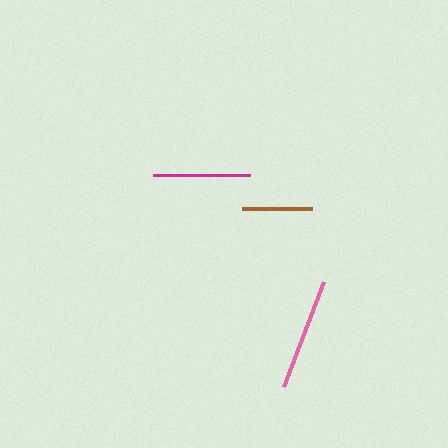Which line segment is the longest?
The pink line is the longest at approximately 112 pixels.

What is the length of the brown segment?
The brown segment is approximately 70 pixels long.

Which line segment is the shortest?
The brown line is the shortest at approximately 70 pixels.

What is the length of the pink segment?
The pink segment is approximately 112 pixels long.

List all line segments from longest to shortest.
From longest to shortest: pink, magenta, brown.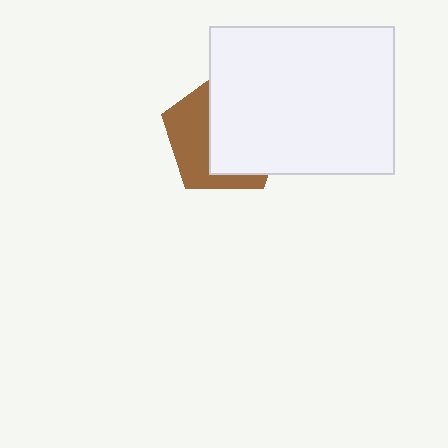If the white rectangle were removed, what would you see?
You would see the complete brown pentagon.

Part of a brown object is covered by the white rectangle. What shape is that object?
It is a pentagon.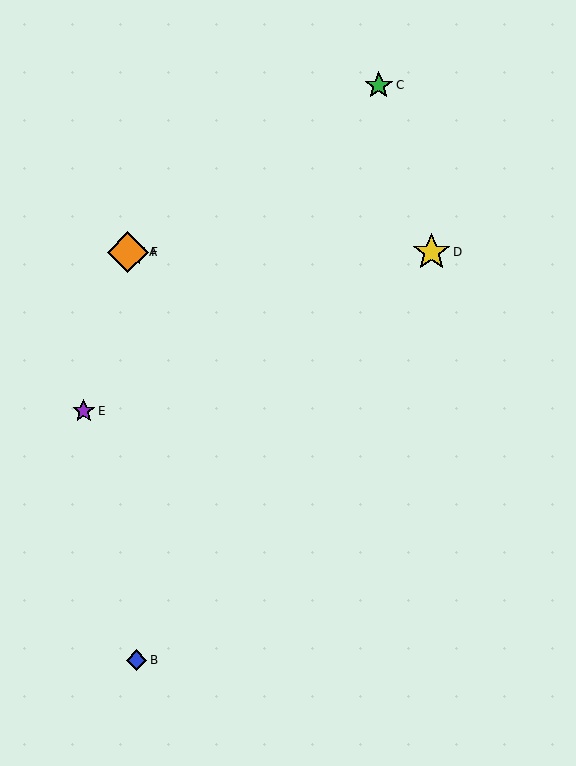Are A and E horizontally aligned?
No, A is at y≈252 and E is at y≈411.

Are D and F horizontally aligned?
Yes, both are at y≈252.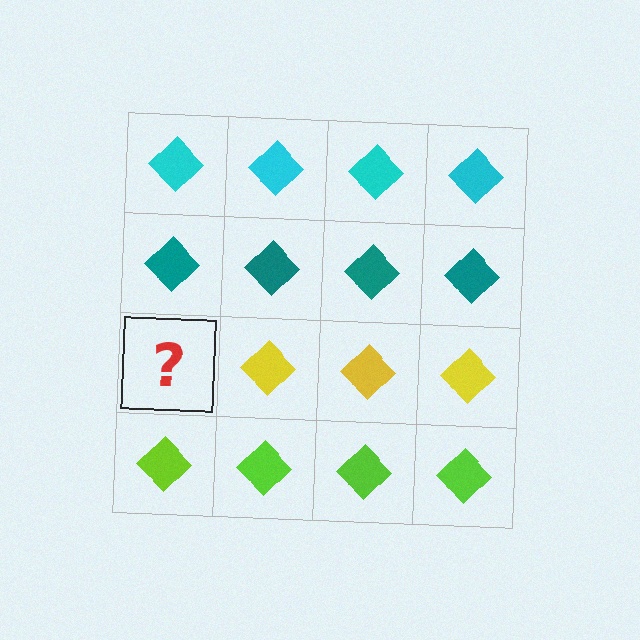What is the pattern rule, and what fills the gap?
The rule is that each row has a consistent color. The gap should be filled with a yellow diamond.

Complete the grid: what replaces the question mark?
The question mark should be replaced with a yellow diamond.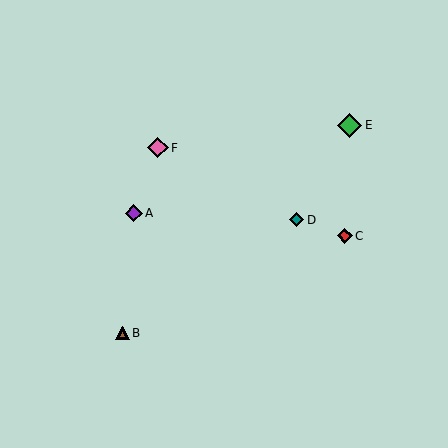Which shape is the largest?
The green diamond (labeled E) is the largest.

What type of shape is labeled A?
Shape A is a purple diamond.